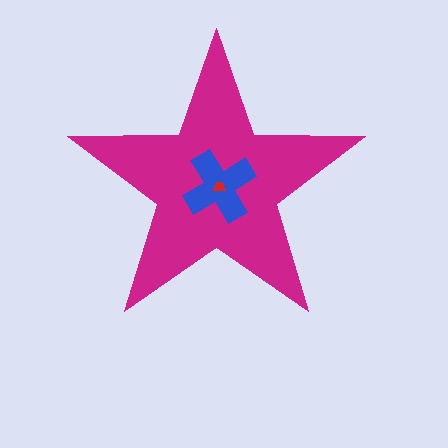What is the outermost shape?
The magenta star.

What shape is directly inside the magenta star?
The blue cross.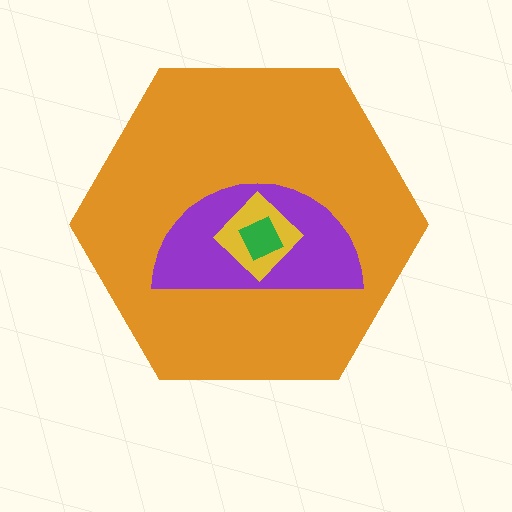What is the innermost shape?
The green diamond.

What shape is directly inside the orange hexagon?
The purple semicircle.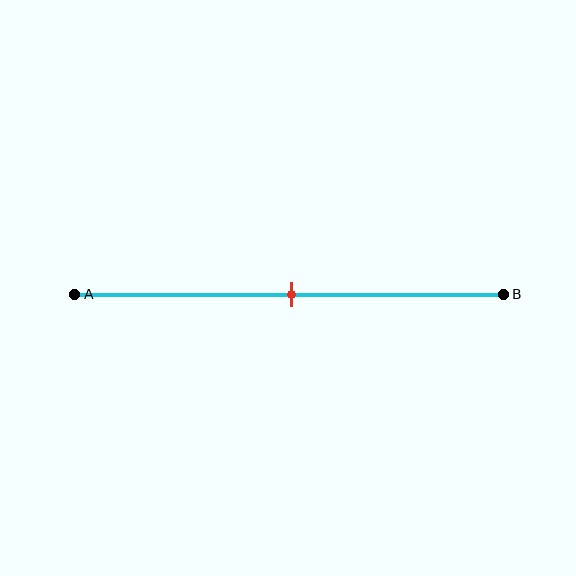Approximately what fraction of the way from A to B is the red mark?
The red mark is approximately 50% of the way from A to B.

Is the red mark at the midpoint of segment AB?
Yes, the mark is approximately at the midpoint.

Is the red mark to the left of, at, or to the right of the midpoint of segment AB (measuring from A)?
The red mark is approximately at the midpoint of segment AB.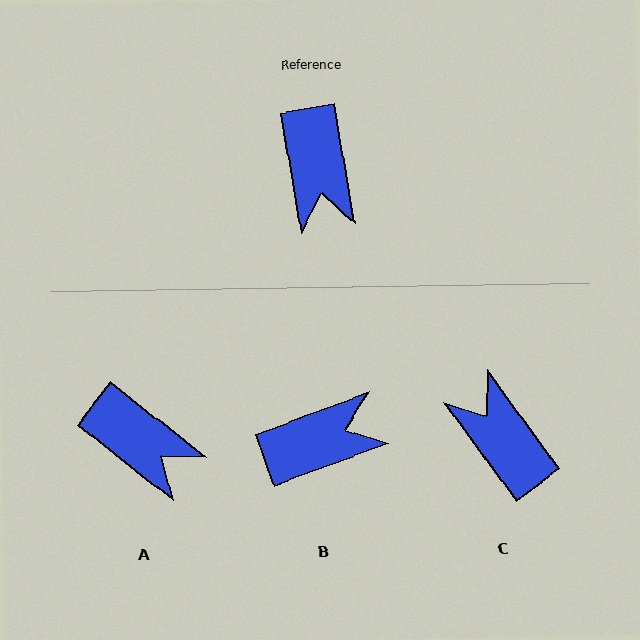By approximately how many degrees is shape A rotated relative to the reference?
Approximately 42 degrees counter-clockwise.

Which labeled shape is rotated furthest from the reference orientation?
C, about 154 degrees away.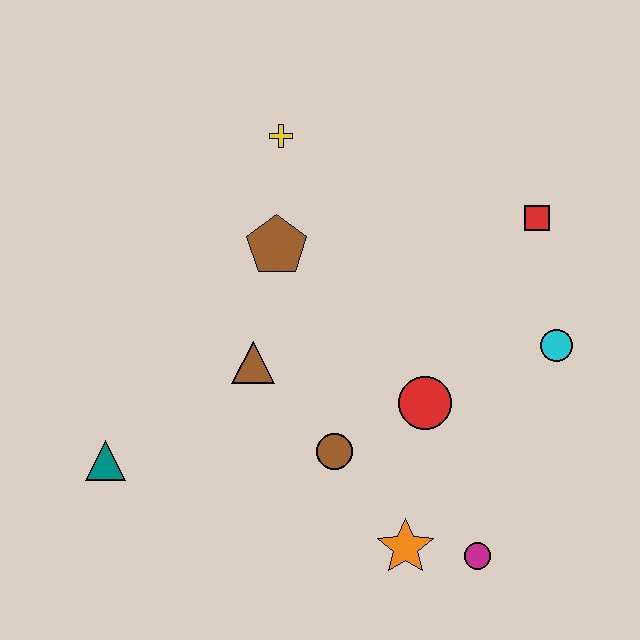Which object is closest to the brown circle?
The red circle is closest to the brown circle.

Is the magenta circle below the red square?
Yes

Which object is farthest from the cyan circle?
The teal triangle is farthest from the cyan circle.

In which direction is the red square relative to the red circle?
The red square is above the red circle.